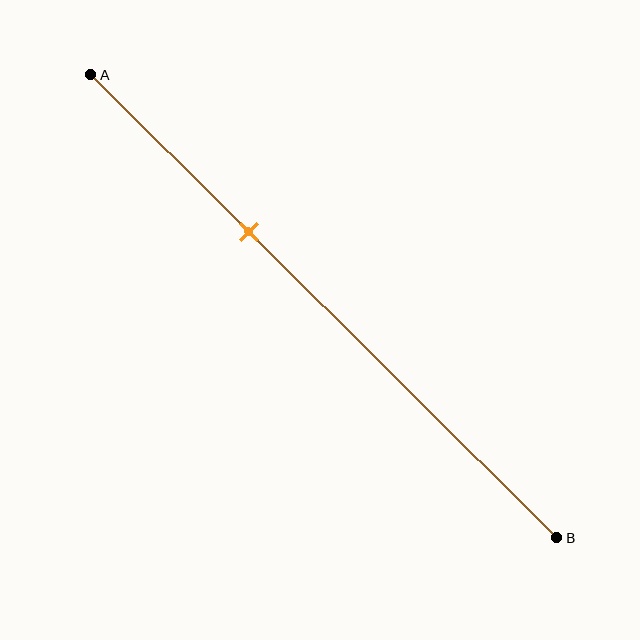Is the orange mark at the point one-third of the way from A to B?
Yes, the mark is approximately at the one-third point.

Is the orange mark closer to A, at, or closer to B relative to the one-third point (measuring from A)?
The orange mark is approximately at the one-third point of segment AB.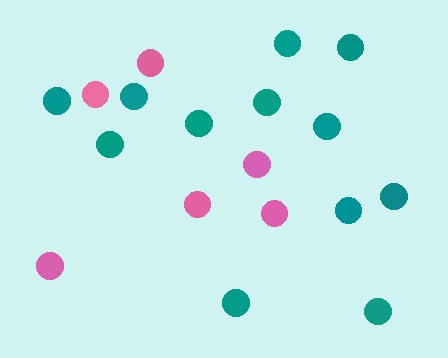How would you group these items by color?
There are 2 groups: one group of teal circles (12) and one group of pink circles (6).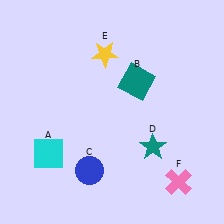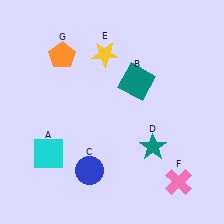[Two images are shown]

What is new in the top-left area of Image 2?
An orange pentagon (G) was added in the top-left area of Image 2.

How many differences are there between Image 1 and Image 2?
There is 1 difference between the two images.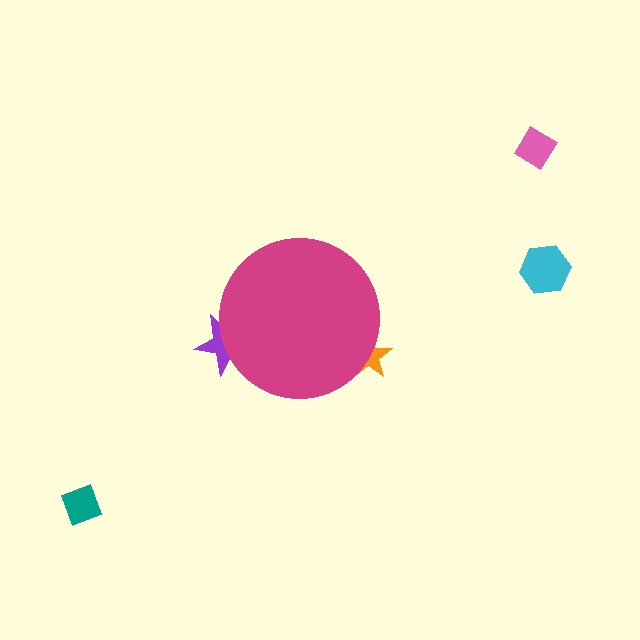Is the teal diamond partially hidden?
No, the teal diamond is fully visible.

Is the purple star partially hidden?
Yes, the purple star is partially hidden behind the magenta circle.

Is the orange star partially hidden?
Yes, the orange star is partially hidden behind the magenta circle.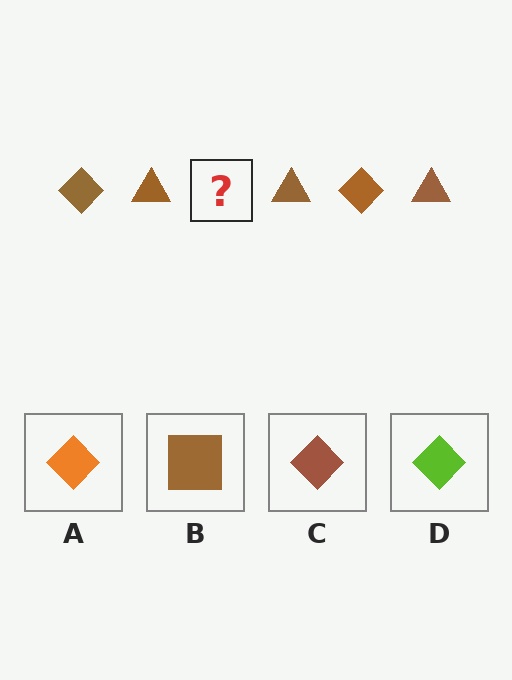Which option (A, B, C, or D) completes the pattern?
C.